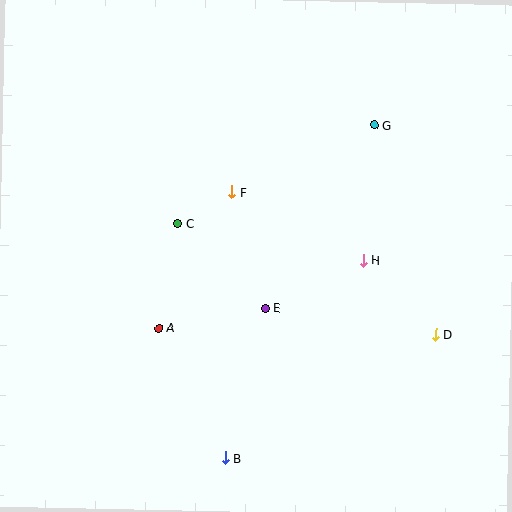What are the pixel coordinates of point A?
Point A is at (159, 328).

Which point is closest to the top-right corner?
Point G is closest to the top-right corner.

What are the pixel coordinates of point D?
Point D is at (436, 335).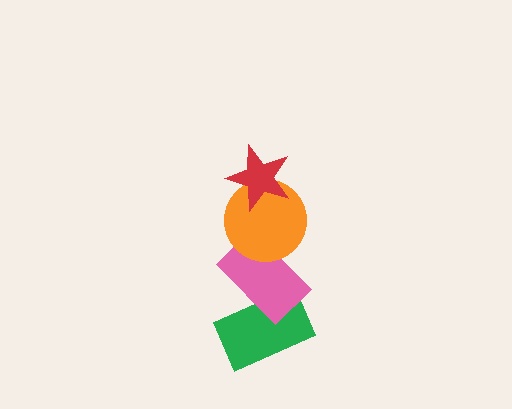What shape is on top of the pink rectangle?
The orange circle is on top of the pink rectangle.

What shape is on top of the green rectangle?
The pink rectangle is on top of the green rectangle.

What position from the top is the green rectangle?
The green rectangle is 4th from the top.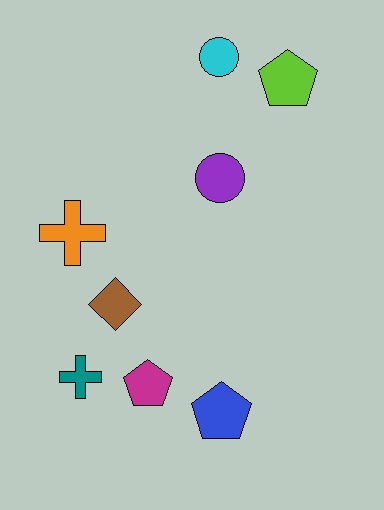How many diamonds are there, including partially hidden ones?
There is 1 diamond.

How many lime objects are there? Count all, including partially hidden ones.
There is 1 lime object.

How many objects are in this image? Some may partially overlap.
There are 8 objects.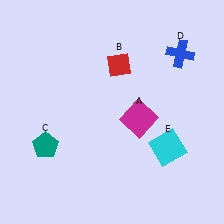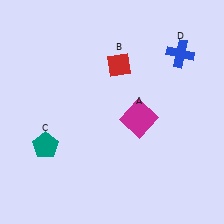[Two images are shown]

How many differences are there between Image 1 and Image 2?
There is 1 difference between the two images.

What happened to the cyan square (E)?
The cyan square (E) was removed in Image 2. It was in the bottom-right area of Image 1.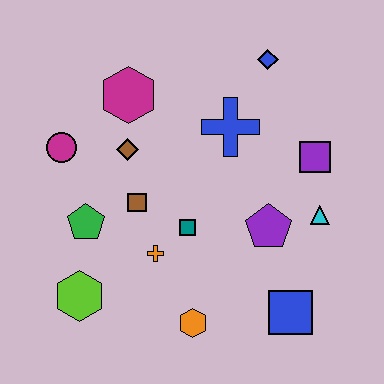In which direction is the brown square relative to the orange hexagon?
The brown square is above the orange hexagon.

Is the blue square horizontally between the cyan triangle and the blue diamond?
Yes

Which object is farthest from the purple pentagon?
The magenta circle is farthest from the purple pentagon.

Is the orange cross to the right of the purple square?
No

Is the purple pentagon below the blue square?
No